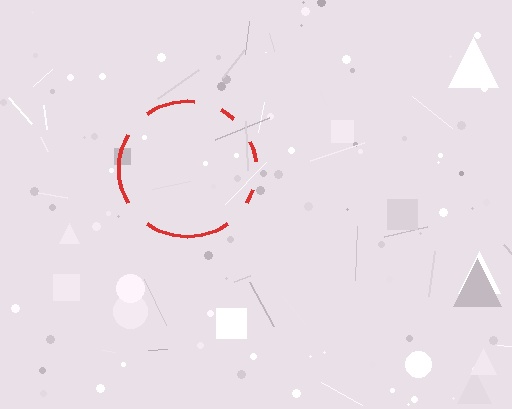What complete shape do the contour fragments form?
The contour fragments form a circle.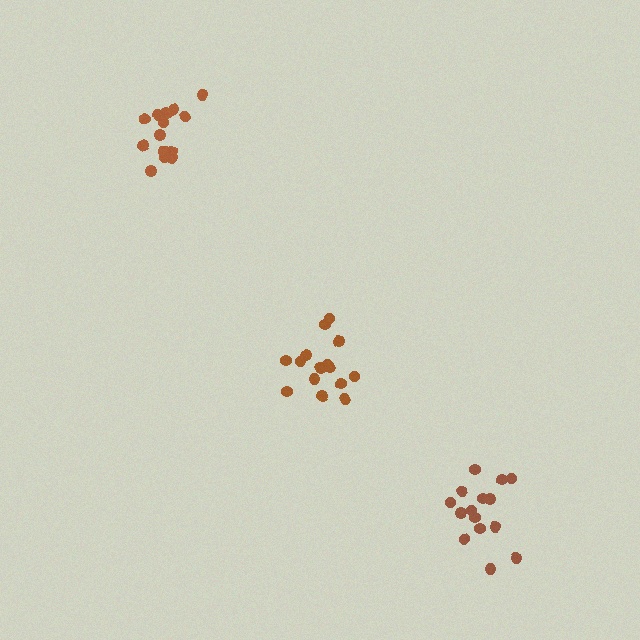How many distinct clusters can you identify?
There are 3 distinct clusters.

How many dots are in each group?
Group 1: 15 dots, Group 2: 15 dots, Group 3: 15 dots (45 total).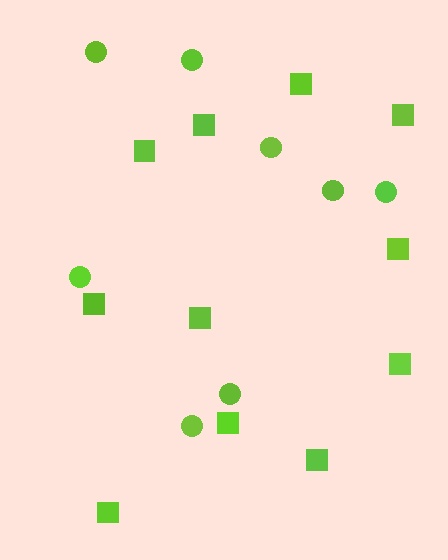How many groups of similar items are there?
There are 2 groups: one group of circles (8) and one group of squares (11).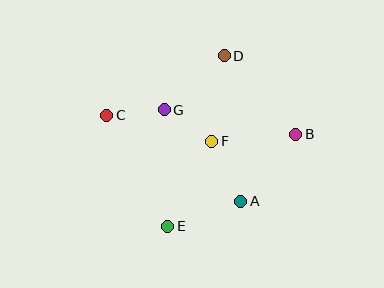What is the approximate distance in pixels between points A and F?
The distance between A and F is approximately 66 pixels.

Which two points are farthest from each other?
Points B and C are farthest from each other.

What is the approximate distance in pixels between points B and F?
The distance between B and F is approximately 84 pixels.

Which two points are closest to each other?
Points F and G are closest to each other.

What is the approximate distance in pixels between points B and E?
The distance between B and E is approximately 157 pixels.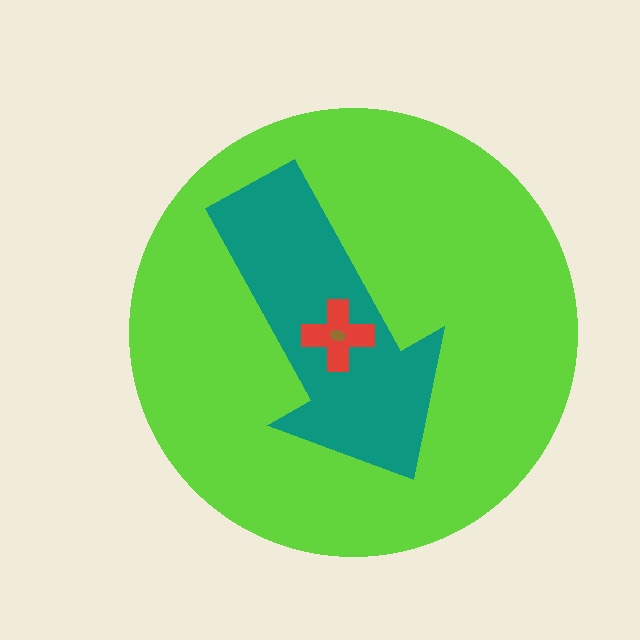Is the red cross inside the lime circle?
Yes.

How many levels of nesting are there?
4.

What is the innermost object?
The brown ellipse.